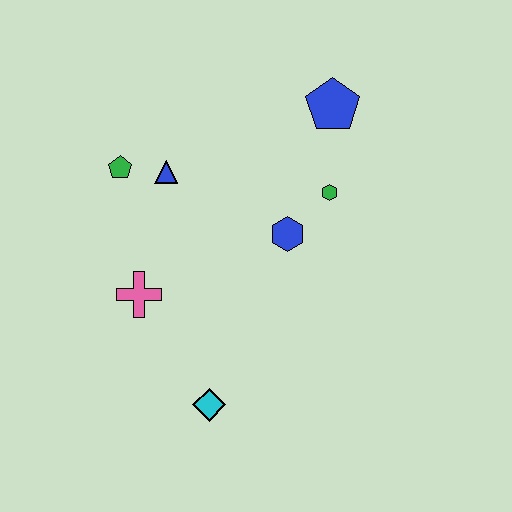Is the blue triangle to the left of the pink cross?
No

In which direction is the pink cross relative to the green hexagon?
The pink cross is to the left of the green hexagon.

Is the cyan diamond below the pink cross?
Yes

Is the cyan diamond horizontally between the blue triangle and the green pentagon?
No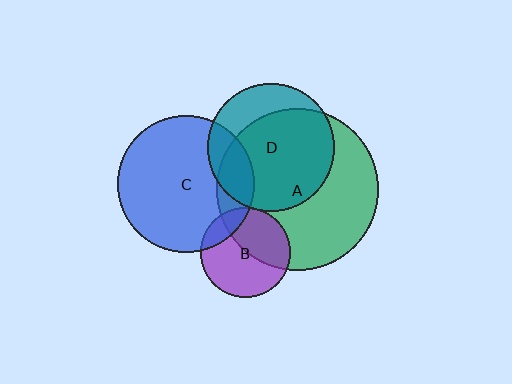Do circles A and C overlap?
Yes.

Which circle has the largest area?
Circle A (green).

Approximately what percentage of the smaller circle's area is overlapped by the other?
Approximately 15%.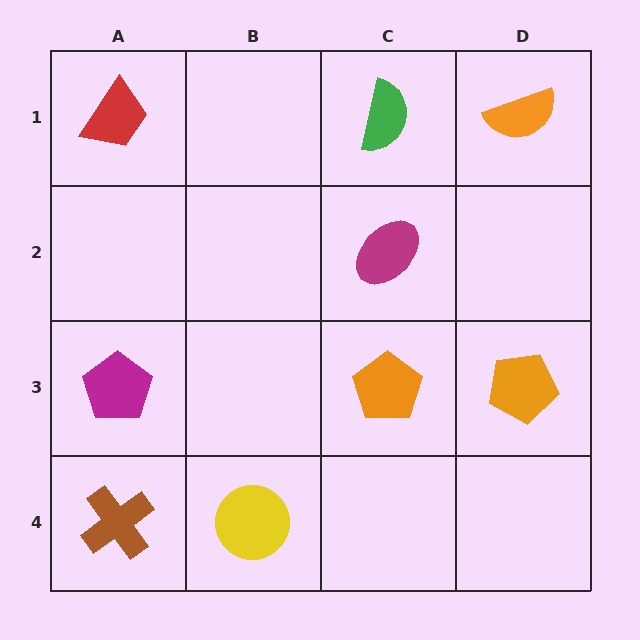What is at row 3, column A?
A magenta pentagon.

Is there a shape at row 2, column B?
No, that cell is empty.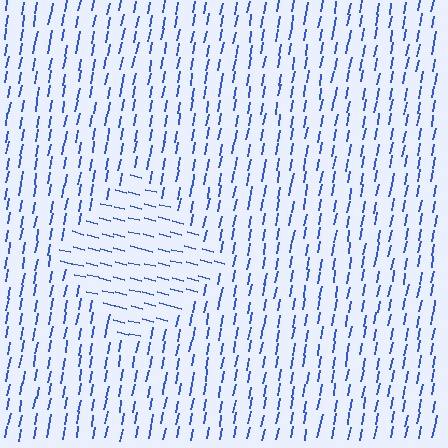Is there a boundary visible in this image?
Yes, there is a texture boundary formed by a change in line orientation.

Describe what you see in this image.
The image is filled with small blue line segments. A diamond region in the image has lines oriented differently from the surrounding lines, creating a visible texture boundary.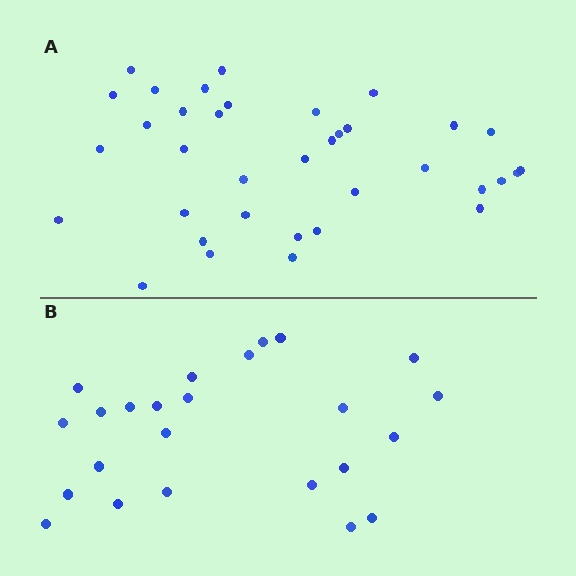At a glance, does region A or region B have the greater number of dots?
Region A (the top region) has more dots.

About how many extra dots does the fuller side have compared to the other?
Region A has roughly 12 or so more dots than region B.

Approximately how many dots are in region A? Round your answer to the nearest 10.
About 40 dots. (The exact count is 36, which rounds to 40.)